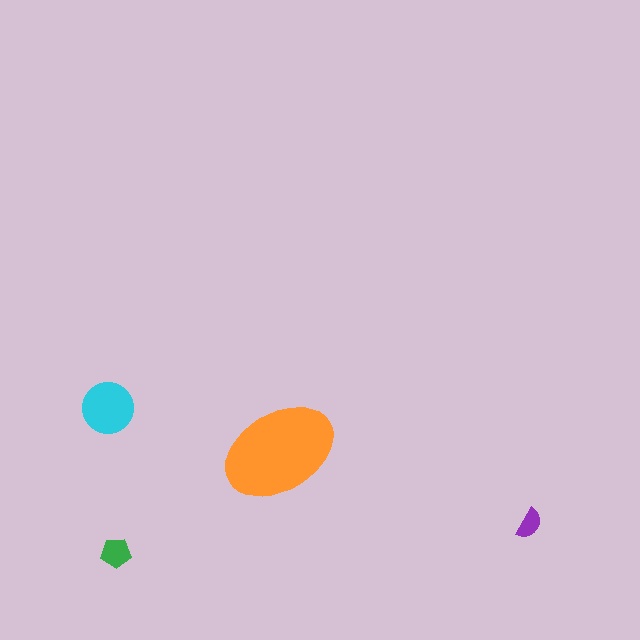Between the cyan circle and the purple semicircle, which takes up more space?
The cyan circle.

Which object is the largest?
The orange ellipse.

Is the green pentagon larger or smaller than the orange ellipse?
Smaller.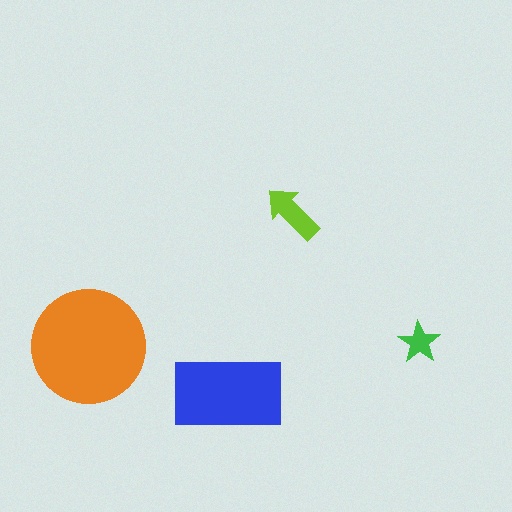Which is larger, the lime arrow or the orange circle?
The orange circle.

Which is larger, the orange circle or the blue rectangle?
The orange circle.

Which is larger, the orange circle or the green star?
The orange circle.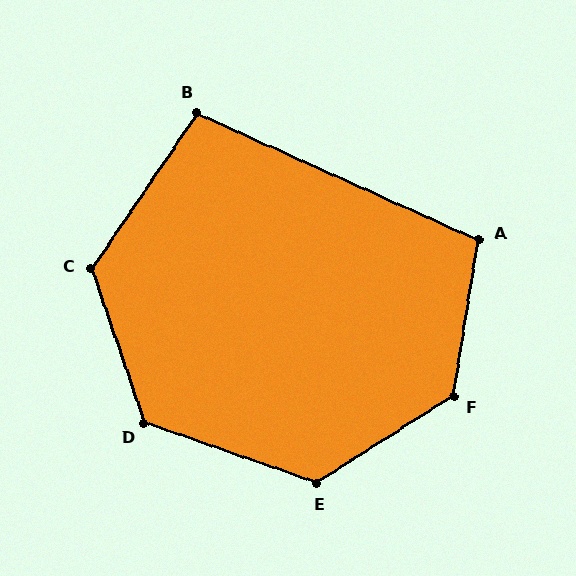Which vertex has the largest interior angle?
F, at approximately 132 degrees.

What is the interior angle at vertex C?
Approximately 127 degrees (obtuse).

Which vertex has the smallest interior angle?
B, at approximately 100 degrees.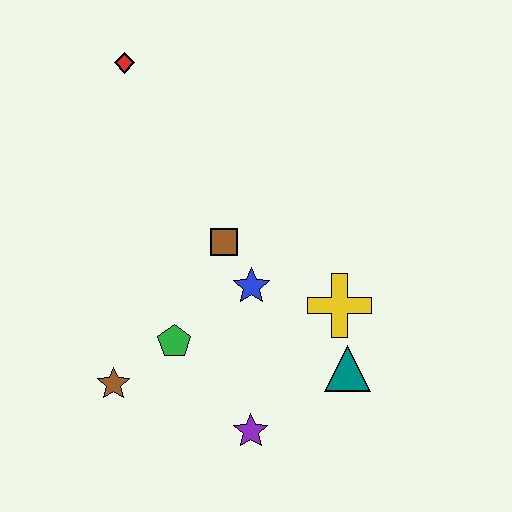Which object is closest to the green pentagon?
The brown star is closest to the green pentagon.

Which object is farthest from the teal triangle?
The red diamond is farthest from the teal triangle.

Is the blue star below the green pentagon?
No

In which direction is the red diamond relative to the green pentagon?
The red diamond is above the green pentagon.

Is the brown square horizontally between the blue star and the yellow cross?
No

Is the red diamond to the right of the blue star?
No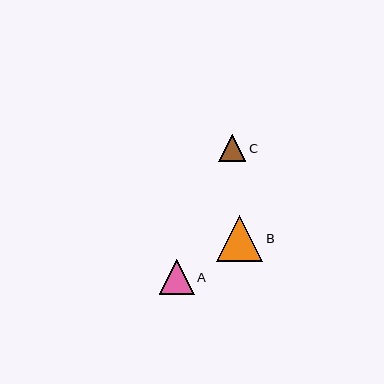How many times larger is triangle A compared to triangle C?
Triangle A is approximately 1.3 times the size of triangle C.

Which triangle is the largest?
Triangle B is the largest with a size of approximately 46 pixels.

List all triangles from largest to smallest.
From largest to smallest: B, A, C.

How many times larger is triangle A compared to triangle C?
Triangle A is approximately 1.3 times the size of triangle C.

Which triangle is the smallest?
Triangle C is the smallest with a size of approximately 27 pixels.